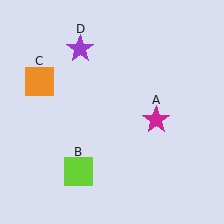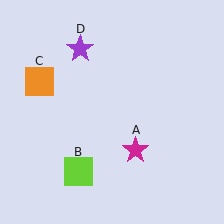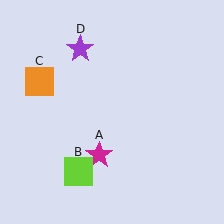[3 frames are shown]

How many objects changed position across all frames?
1 object changed position: magenta star (object A).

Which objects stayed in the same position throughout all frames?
Lime square (object B) and orange square (object C) and purple star (object D) remained stationary.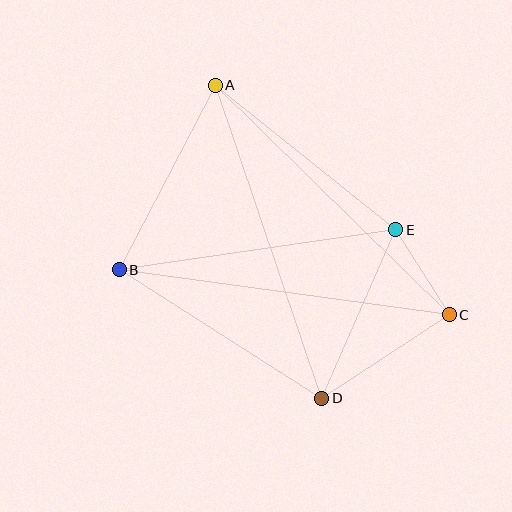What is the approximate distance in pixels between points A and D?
The distance between A and D is approximately 330 pixels.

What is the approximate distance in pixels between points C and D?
The distance between C and D is approximately 152 pixels.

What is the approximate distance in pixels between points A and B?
The distance between A and B is approximately 208 pixels.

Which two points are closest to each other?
Points C and E are closest to each other.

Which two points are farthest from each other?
Points B and C are farthest from each other.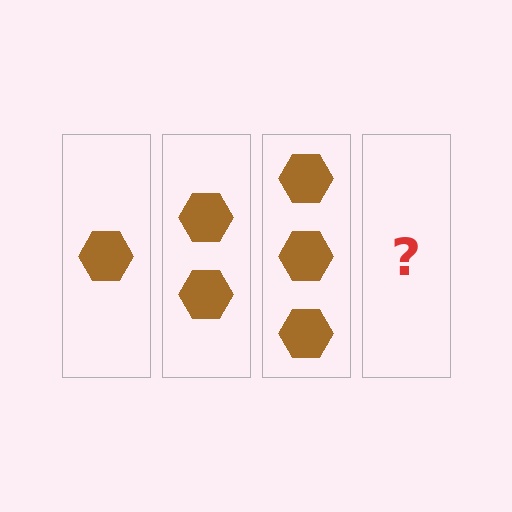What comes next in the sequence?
The next element should be 4 hexagons.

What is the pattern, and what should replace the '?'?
The pattern is that each step adds one more hexagon. The '?' should be 4 hexagons.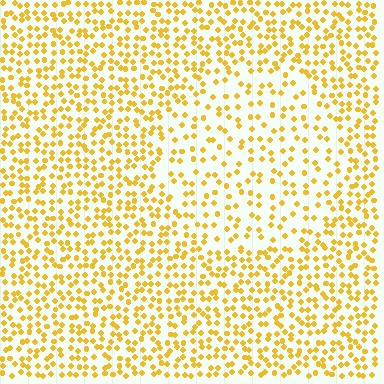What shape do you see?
I see a circle.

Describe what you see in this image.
The image contains small yellow elements arranged at two different densities. A circle-shaped region is visible where the elements are less densely packed than the surrounding area.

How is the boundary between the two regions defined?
The boundary is defined by a change in element density (approximately 1.8x ratio). All elements are the same color, size, and shape.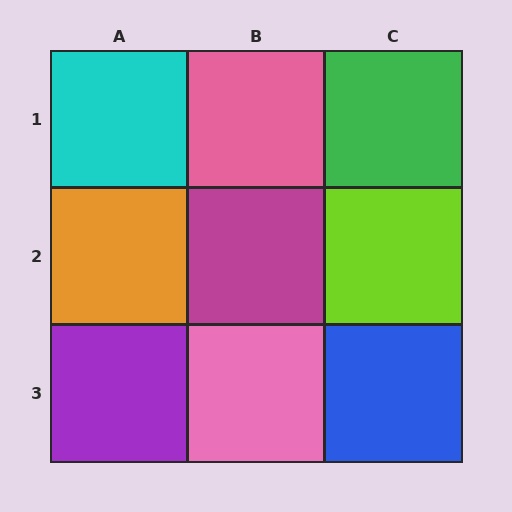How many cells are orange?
1 cell is orange.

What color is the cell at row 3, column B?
Pink.